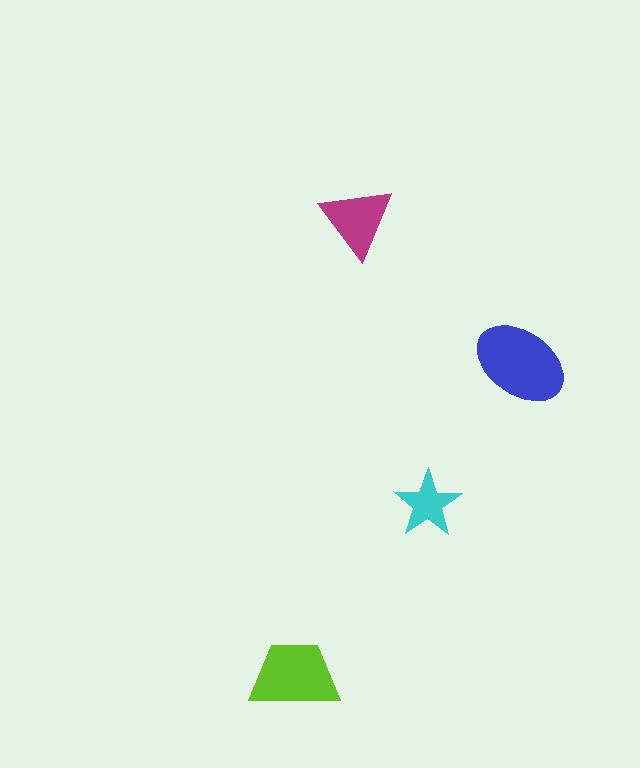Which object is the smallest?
The cyan star.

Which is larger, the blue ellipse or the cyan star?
The blue ellipse.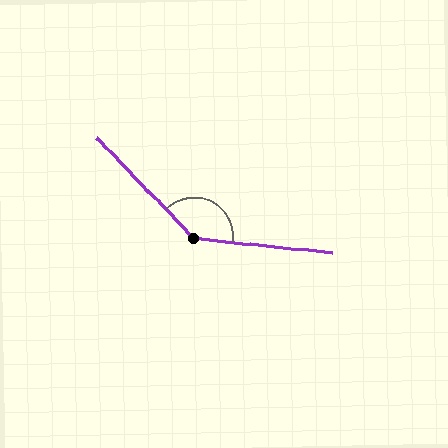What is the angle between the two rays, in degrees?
Approximately 140 degrees.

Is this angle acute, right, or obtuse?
It is obtuse.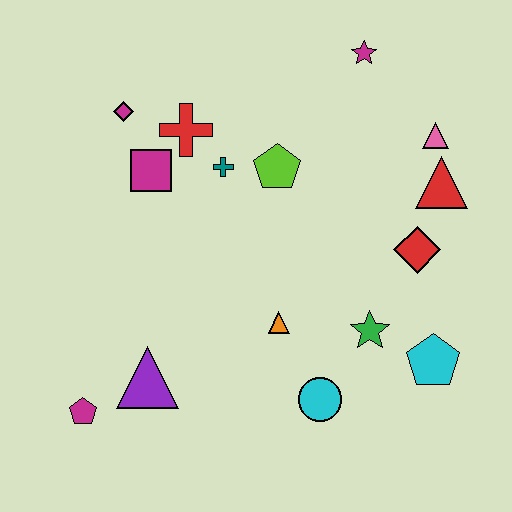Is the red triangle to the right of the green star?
Yes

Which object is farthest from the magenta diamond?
The cyan pentagon is farthest from the magenta diamond.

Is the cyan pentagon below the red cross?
Yes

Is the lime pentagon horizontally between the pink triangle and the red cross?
Yes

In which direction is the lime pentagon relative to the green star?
The lime pentagon is above the green star.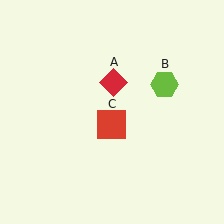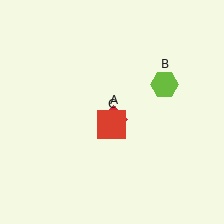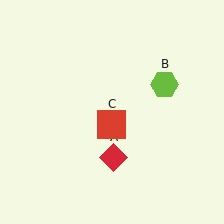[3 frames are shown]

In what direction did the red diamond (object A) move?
The red diamond (object A) moved down.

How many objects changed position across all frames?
1 object changed position: red diamond (object A).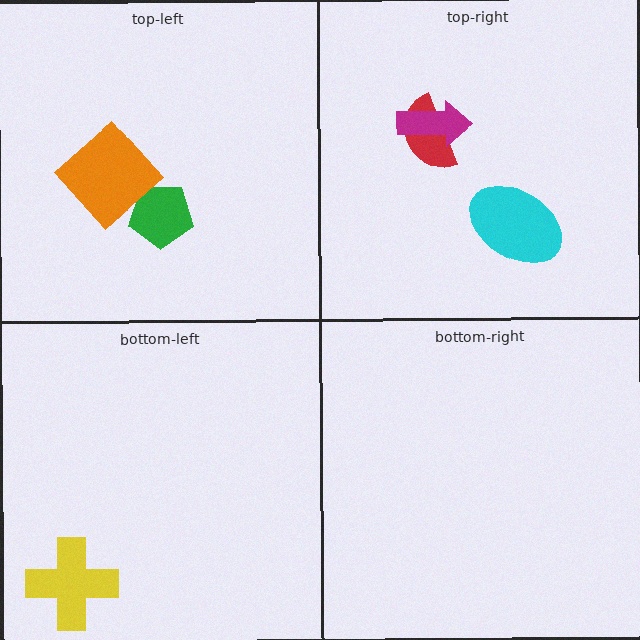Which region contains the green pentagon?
The top-left region.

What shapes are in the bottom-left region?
The yellow cross.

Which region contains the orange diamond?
The top-left region.